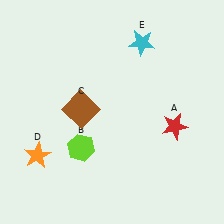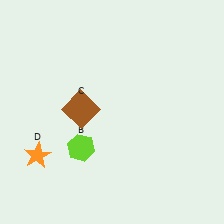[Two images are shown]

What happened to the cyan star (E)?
The cyan star (E) was removed in Image 2. It was in the top-right area of Image 1.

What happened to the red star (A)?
The red star (A) was removed in Image 2. It was in the bottom-right area of Image 1.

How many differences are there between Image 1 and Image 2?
There are 2 differences between the two images.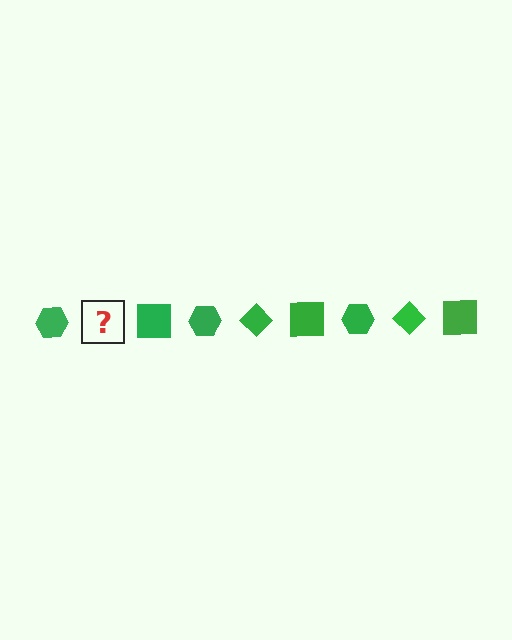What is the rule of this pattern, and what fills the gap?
The rule is that the pattern cycles through hexagon, diamond, square shapes in green. The gap should be filled with a green diamond.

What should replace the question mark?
The question mark should be replaced with a green diamond.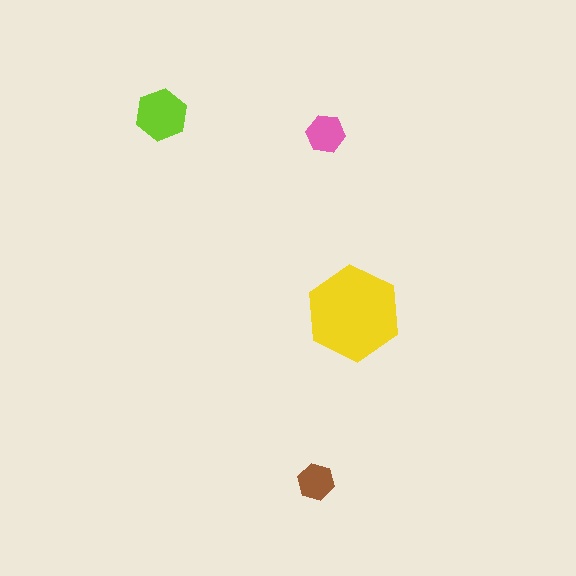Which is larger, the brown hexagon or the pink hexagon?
The pink one.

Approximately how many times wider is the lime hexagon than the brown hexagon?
About 1.5 times wider.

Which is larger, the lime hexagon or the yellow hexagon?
The yellow one.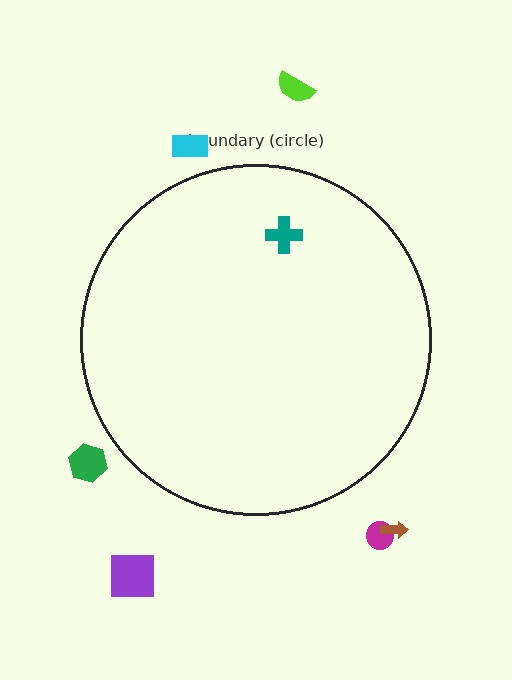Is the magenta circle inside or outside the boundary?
Outside.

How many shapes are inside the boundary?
1 inside, 6 outside.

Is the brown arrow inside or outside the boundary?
Outside.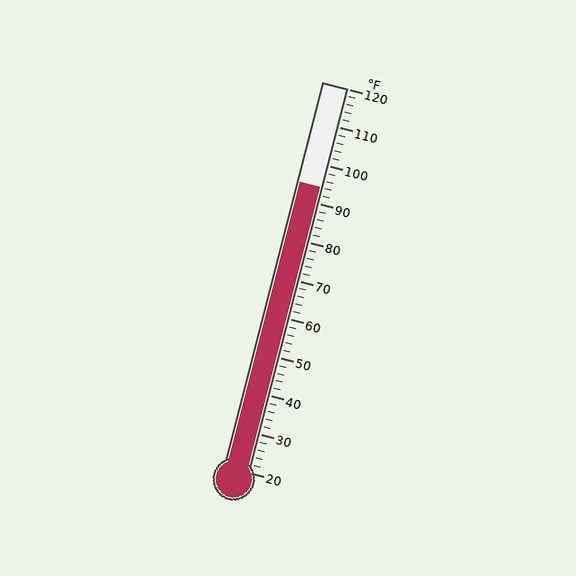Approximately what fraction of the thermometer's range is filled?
The thermometer is filled to approximately 75% of its range.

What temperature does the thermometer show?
The thermometer shows approximately 94°F.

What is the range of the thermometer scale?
The thermometer scale ranges from 20°F to 120°F.